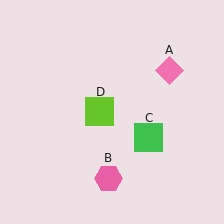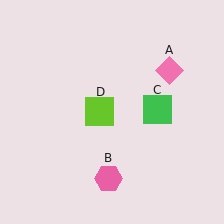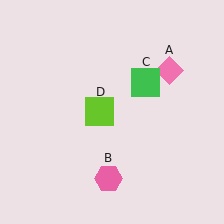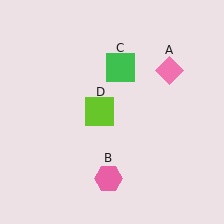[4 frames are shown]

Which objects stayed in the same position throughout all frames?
Pink diamond (object A) and pink hexagon (object B) and lime square (object D) remained stationary.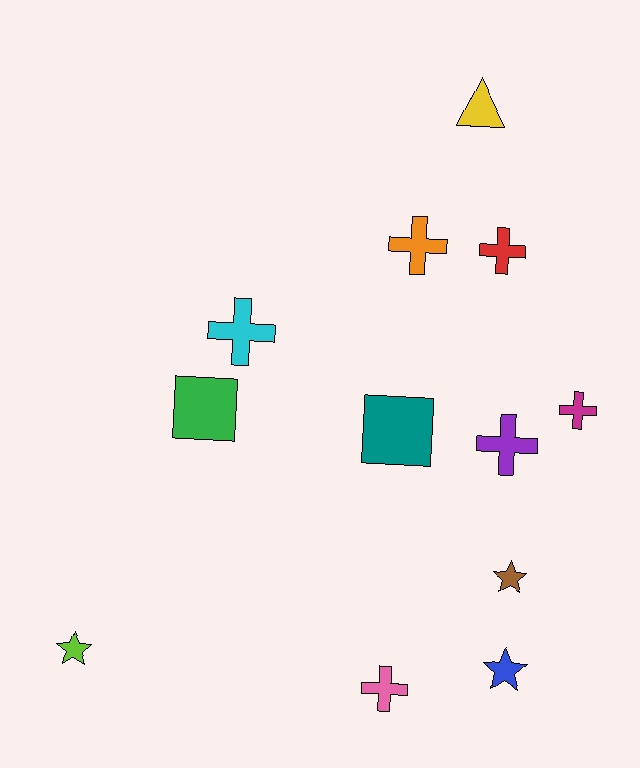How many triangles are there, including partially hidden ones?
There is 1 triangle.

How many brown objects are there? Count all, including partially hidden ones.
There is 1 brown object.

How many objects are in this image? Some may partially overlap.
There are 12 objects.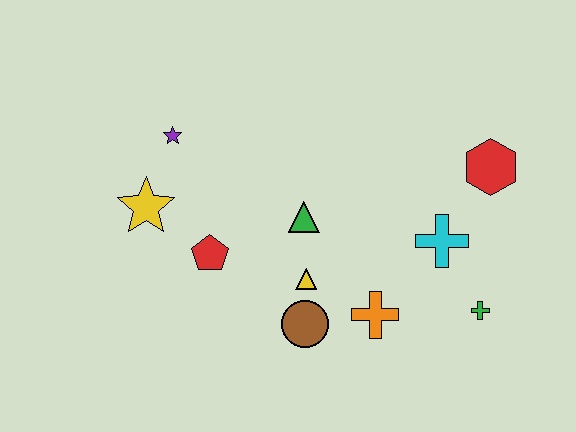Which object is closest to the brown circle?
The yellow triangle is closest to the brown circle.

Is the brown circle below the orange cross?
Yes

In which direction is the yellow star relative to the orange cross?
The yellow star is to the left of the orange cross.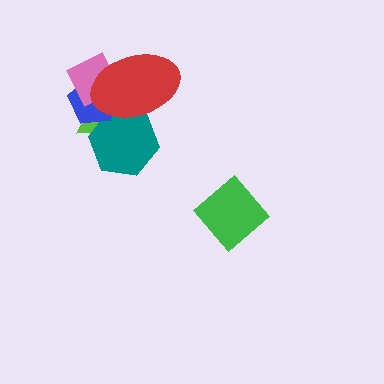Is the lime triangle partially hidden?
Yes, it is partially covered by another shape.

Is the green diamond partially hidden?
No, no other shape covers it.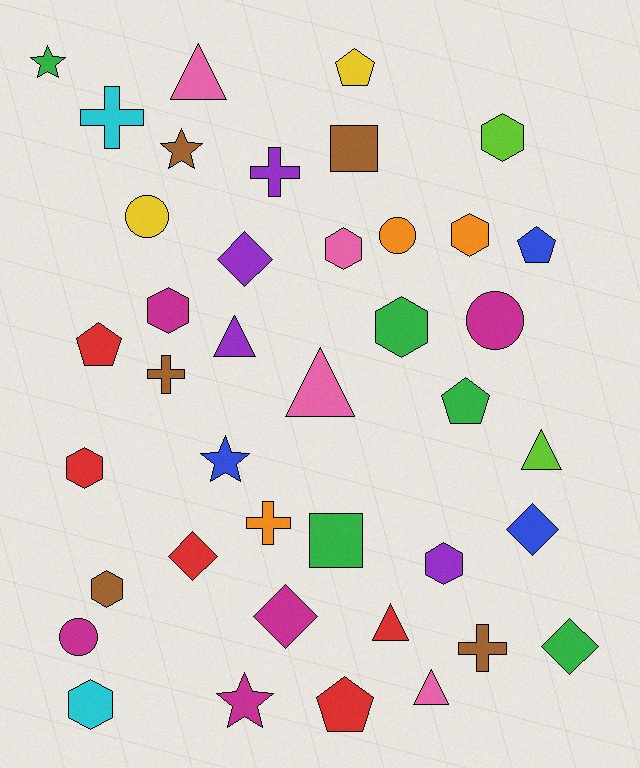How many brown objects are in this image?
There are 5 brown objects.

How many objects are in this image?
There are 40 objects.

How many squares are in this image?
There are 2 squares.